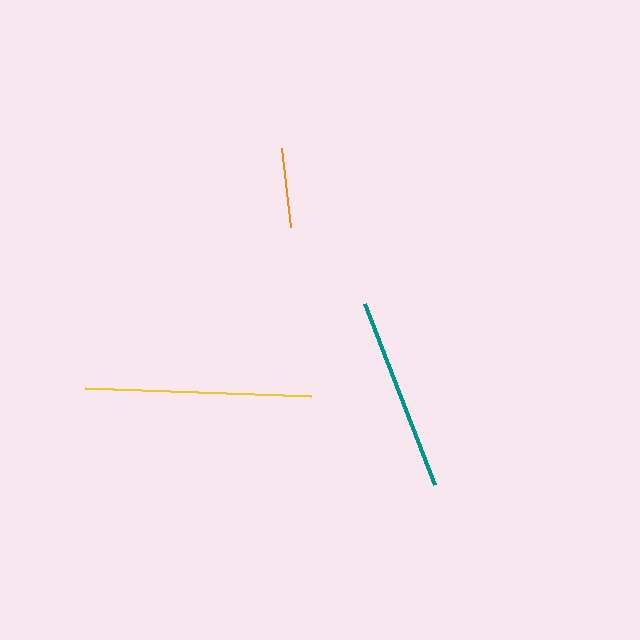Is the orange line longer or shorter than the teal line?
The teal line is longer than the orange line.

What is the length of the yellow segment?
The yellow segment is approximately 227 pixels long.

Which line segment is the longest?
The yellow line is the longest at approximately 227 pixels.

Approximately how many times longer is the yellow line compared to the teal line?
The yellow line is approximately 1.2 times the length of the teal line.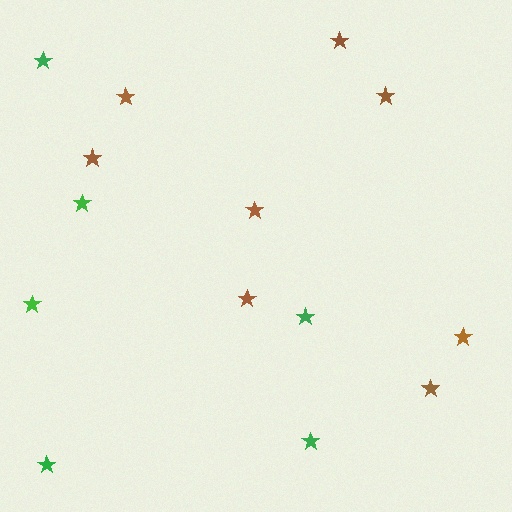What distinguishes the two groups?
There are 2 groups: one group of brown stars (8) and one group of green stars (6).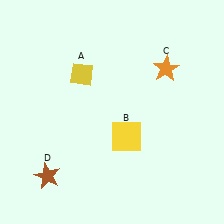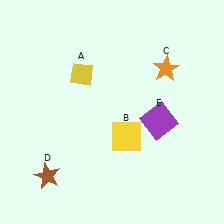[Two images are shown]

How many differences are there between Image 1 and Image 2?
There is 1 difference between the two images.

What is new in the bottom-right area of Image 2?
A purple square (E) was added in the bottom-right area of Image 2.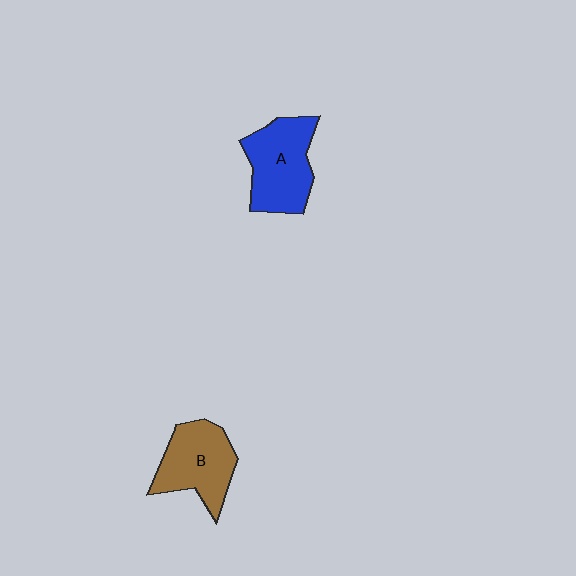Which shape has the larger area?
Shape A (blue).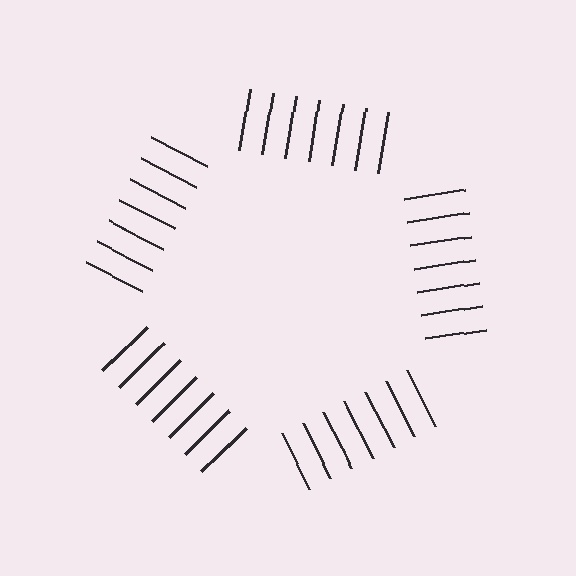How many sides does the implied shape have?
5 sides — the line-ends trace a pentagon.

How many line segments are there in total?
35 — 7 along each of the 5 edges.